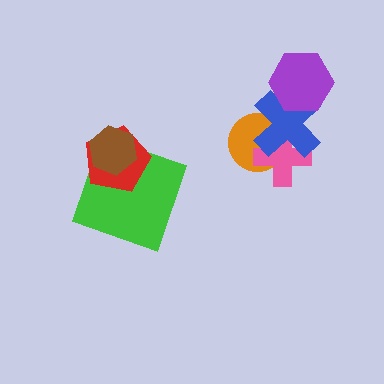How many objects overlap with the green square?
2 objects overlap with the green square.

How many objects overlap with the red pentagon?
2 objects overlap with the red pentagon.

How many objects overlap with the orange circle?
2 objects overlap with the orange circle.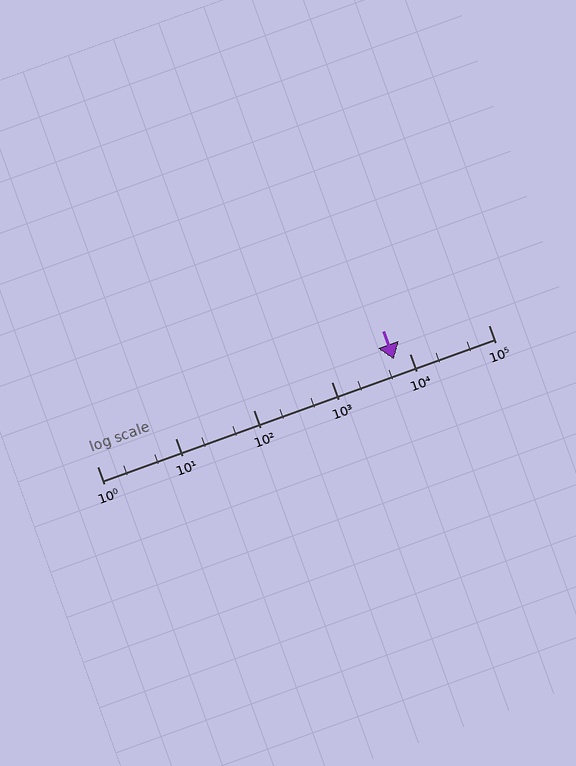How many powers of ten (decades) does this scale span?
The scale spans 5 decades, from 1 to 100000.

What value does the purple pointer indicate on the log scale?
The pointer indicates approximately 6200.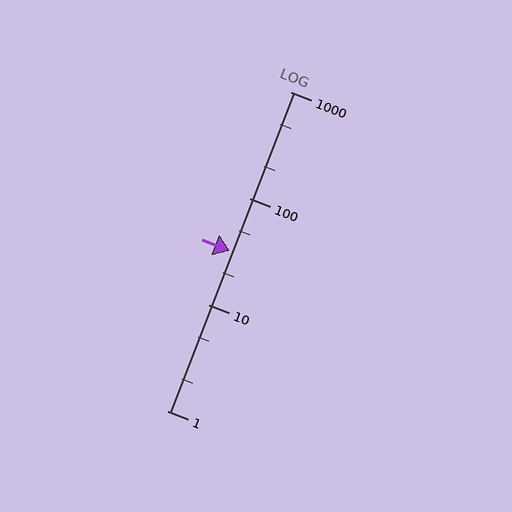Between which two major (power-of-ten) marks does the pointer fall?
The pointer is between 10 and 100.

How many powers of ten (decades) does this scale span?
The scale spans 3 decades, from 1 to 1000.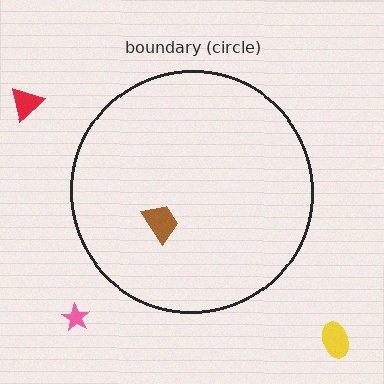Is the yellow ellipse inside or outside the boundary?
Outside.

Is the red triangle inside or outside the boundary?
Outside.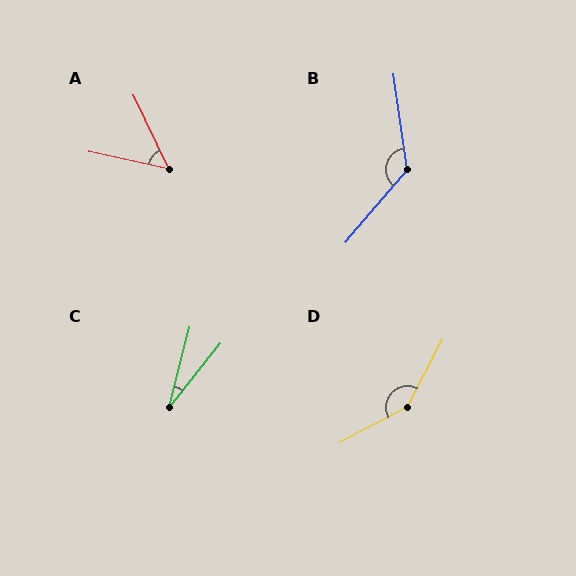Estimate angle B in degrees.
Approximately 132 degrees.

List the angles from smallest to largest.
C (24°), A (53°), B (132°), D (145°).